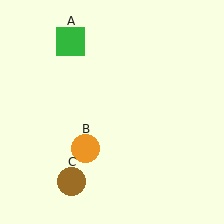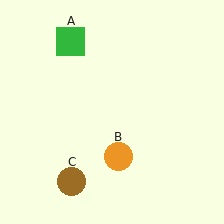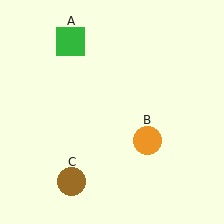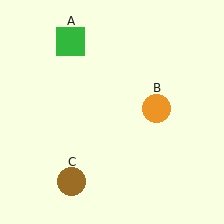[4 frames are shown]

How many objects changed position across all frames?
1 object changed position: orange circle (object B).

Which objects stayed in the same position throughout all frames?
Green square (object A) and brown circle (object C) remained stationary.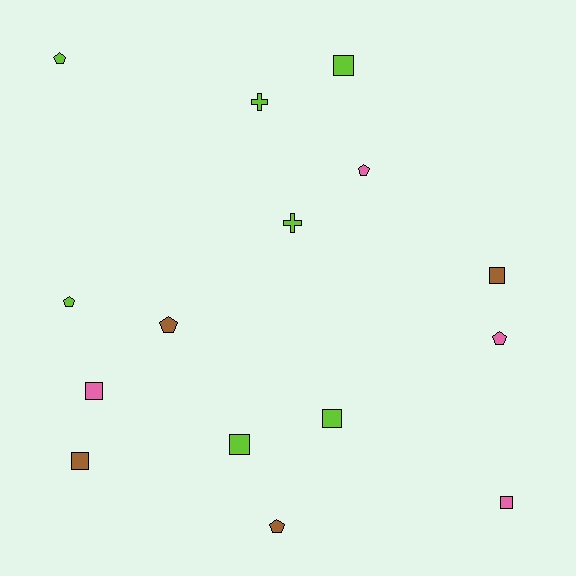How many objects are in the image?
There are 15 objects.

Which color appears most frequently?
Lime, with 7 objects.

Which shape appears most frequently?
Square, with 7 objects.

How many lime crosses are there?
There are 2 lime crosses.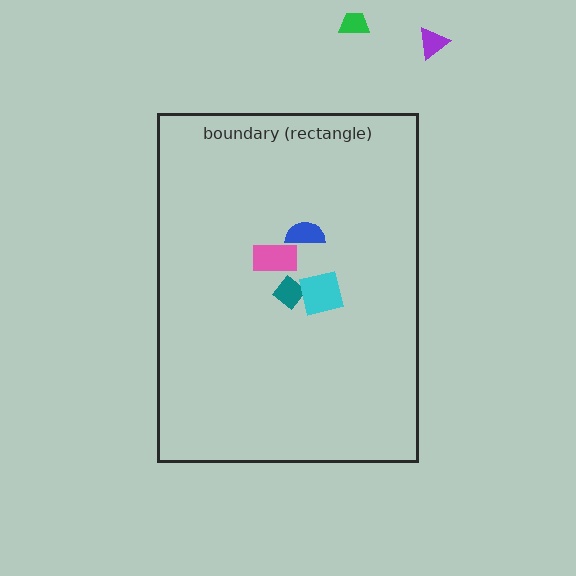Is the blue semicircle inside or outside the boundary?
Inside.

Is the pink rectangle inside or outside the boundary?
Inside.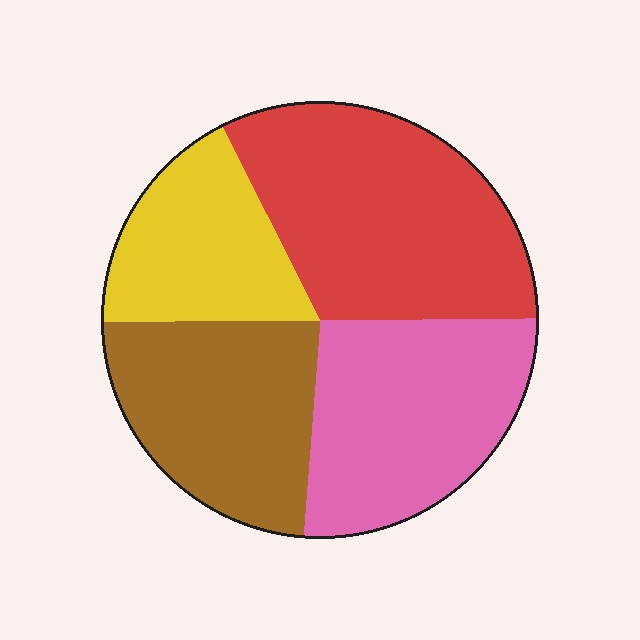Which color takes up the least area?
Yellow, at roughly 20%.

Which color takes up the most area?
Red, at roughly 30%.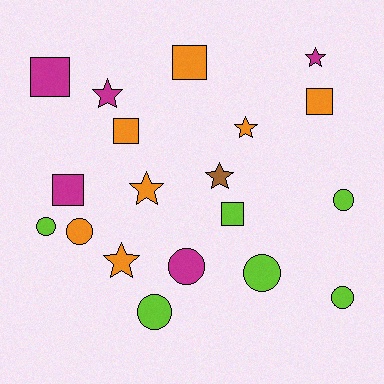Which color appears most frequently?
Orange, with 7 objects.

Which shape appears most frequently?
Circle, with 7 objects.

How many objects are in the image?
There are 19 objects.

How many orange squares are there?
There are 3 orange squares.